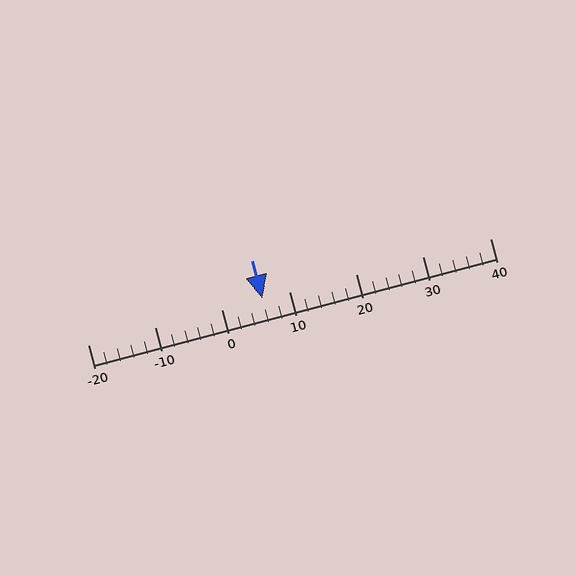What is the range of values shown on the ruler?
The ruler shows values from -20 to 40.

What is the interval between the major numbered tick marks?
The major tick marks are spaced 10 units apart.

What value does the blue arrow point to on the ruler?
The blue arrow points to approximately 6.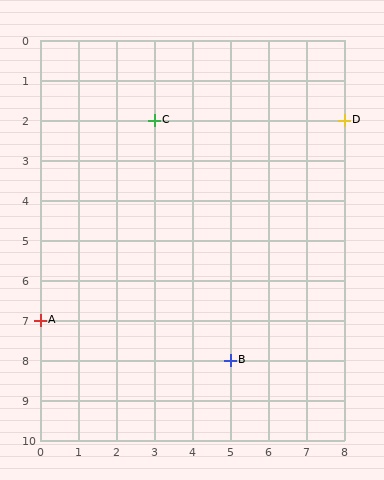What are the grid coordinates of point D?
Point D is at grid coordinates (8, 2).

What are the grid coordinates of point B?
Point B is at grid coordinates (5, 8).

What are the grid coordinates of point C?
Point C is at grid coordinates (3, 2).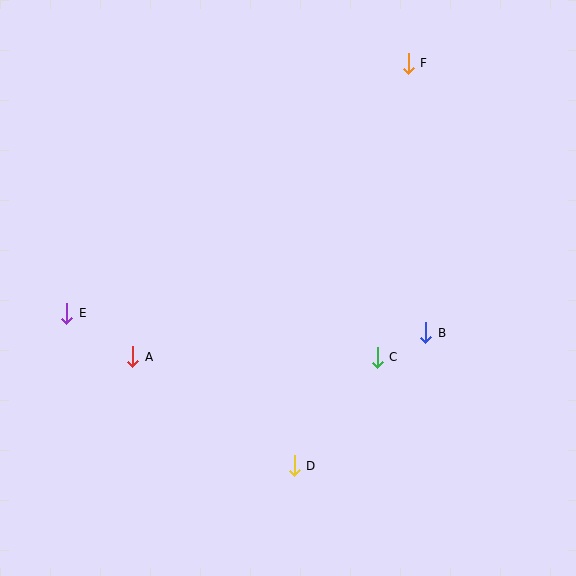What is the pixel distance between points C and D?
The distance between C and D is 137 pixels.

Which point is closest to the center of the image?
Point C at (377, 357) is closest to the center.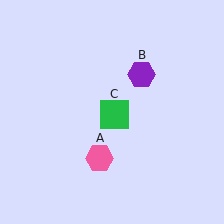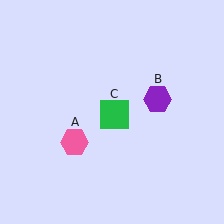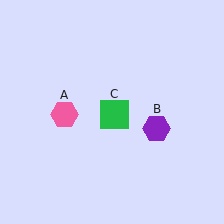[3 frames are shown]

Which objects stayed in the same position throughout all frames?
Green square (object C) remained stationary.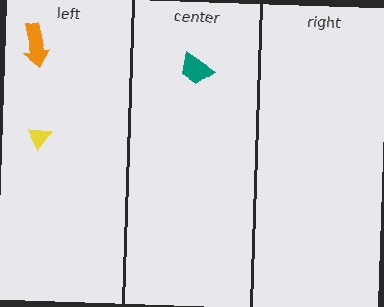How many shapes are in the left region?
2.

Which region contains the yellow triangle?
The left region.